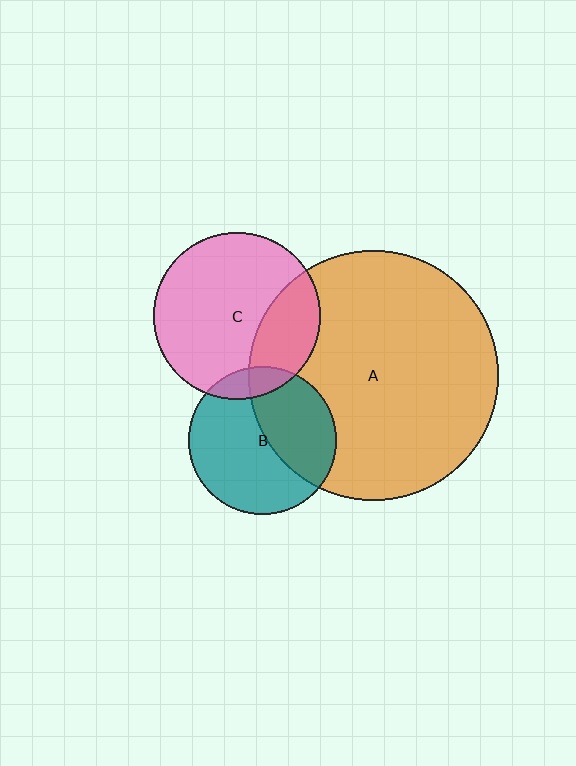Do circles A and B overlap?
Yes.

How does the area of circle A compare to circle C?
Approximately 2.2 times.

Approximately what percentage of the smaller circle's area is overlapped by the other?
Approximately 40%.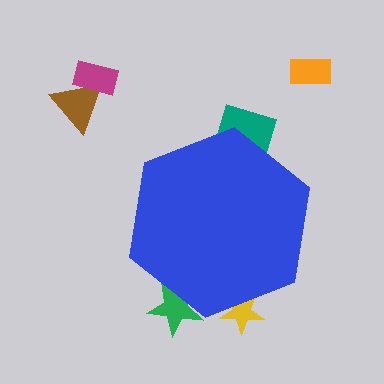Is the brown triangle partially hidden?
No, the brown triangle is fully visible.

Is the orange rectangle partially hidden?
No, the orange rectangle is fully visible.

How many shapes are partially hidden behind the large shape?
3 shapes are partially hidden.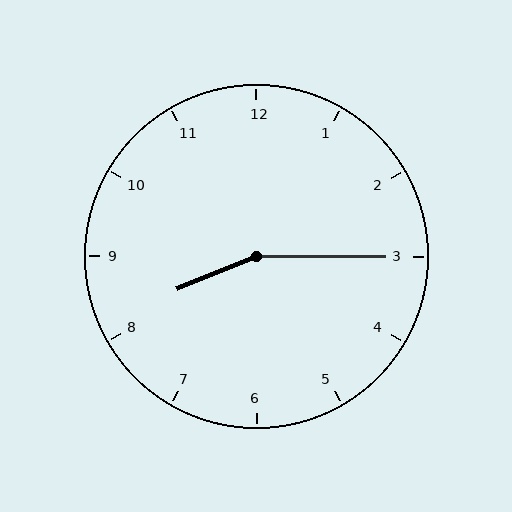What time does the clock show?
8:15.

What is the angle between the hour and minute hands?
Approximately 158 degrees.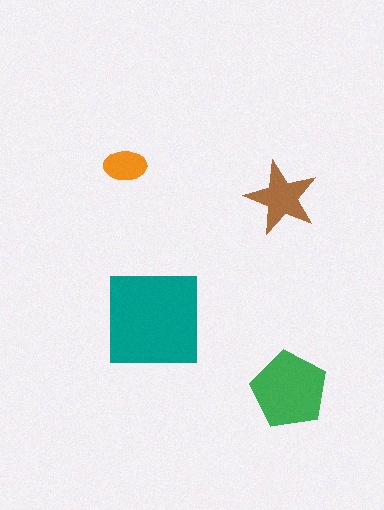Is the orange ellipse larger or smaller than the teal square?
Smaller.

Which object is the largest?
The teal square.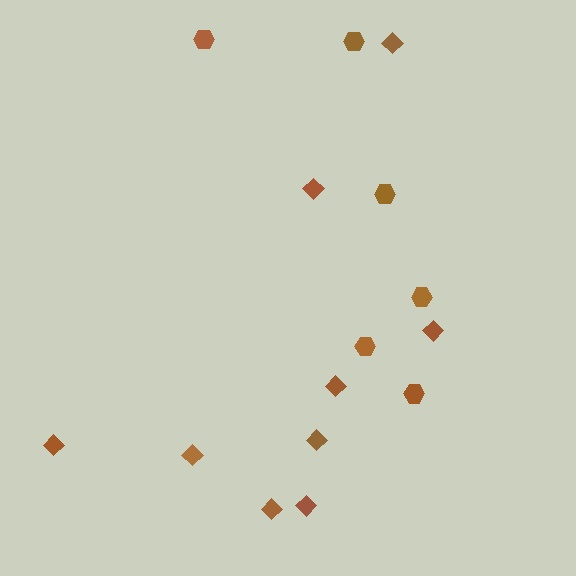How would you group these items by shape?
There are 2 groups: one group of diamonds (9) and one group of hexagons (6).